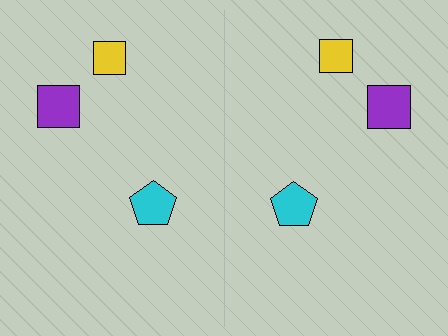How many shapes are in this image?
There are 6 shapes in this image.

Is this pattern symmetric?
Yes, this pattern has bilateral (reflection) symmetry.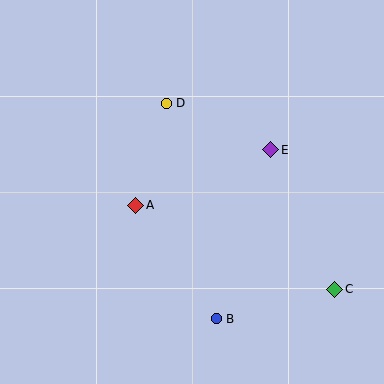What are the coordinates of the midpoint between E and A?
The midpoint between E and A is at (203, 178).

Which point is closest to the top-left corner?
Point D is closest to the top-left corner.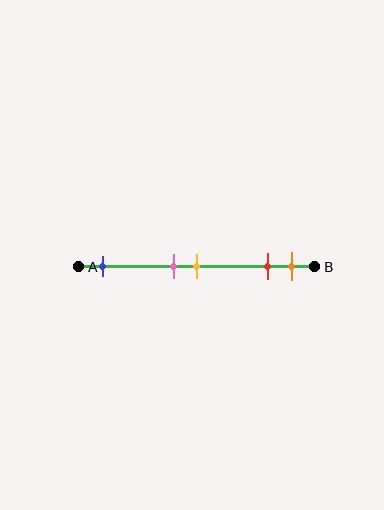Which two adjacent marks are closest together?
The pink and yellow marks are the closest adjacent pair.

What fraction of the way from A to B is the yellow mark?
The yellow mark is approximately 50% (0.5) of the way from A to B.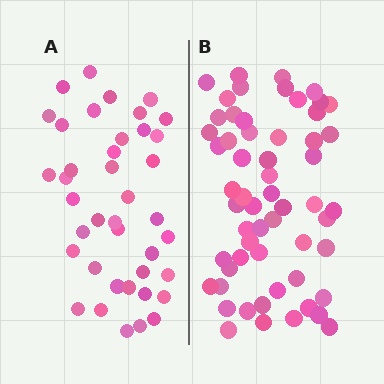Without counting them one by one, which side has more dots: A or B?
Region B (the right region) has more dots.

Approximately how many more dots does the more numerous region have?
Region B has approximately 20 more dots than region A.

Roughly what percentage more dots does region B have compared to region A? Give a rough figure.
About 45% more.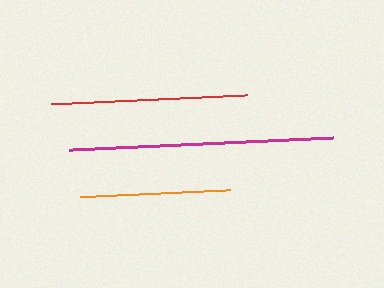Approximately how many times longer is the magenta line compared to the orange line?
The magenta line is approximately 1.8 times the length of the orange line.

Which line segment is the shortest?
The orange line is the shortest at approximately 150 pixels.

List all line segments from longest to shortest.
From longest to shortest: magenta, red, orange.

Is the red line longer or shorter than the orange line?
The red line is longer than the orange line.